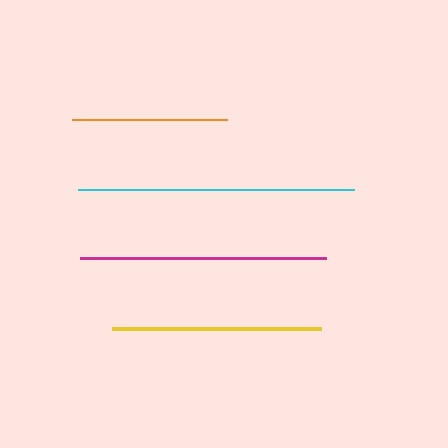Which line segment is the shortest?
The orange line is the shortest at approximately 156 pixels.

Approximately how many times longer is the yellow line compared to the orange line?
The yellow line is approximately 1.3 times the length of the orange line.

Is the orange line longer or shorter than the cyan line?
The cyan line is longer than the orange line.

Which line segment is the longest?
The cyan line is the longest at approximately 276 pixels.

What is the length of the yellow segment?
The yellow segment is approximately 209 pixels long.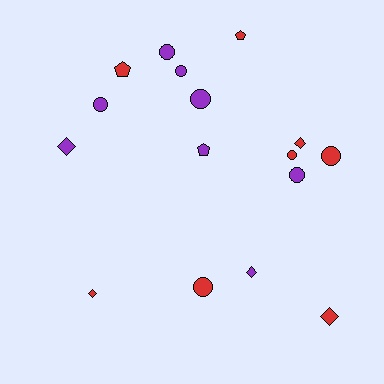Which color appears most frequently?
Purple, with 8 objects.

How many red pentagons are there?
There are 2 red pentagons.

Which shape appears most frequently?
Circle, with 8 objects.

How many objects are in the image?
There are 16 objects.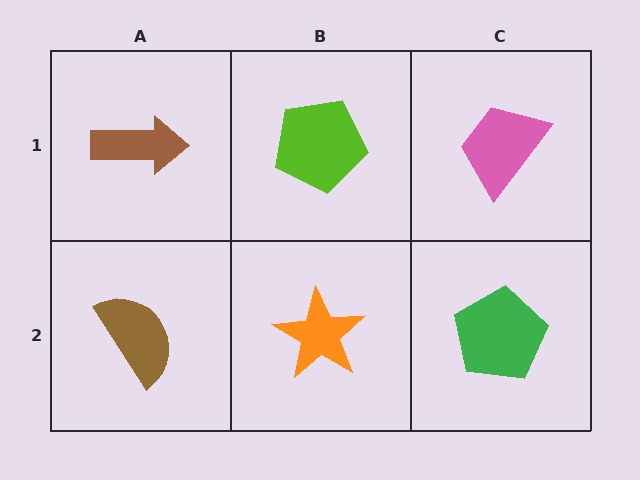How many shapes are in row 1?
3 shapes.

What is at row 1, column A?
A brown arrow.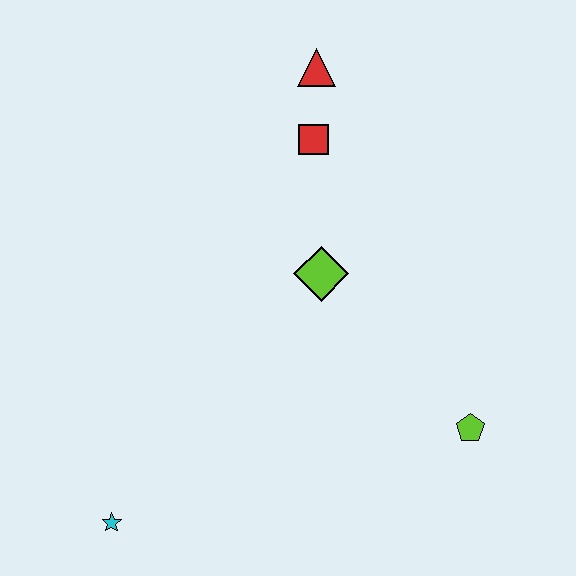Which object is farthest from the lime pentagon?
The red triangle is farthest from the lime pentagon.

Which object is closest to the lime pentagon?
The lime diamond is closest to the lime pentagon.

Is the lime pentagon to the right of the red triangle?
Yes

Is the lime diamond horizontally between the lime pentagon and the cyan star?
Yes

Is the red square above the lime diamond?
Yes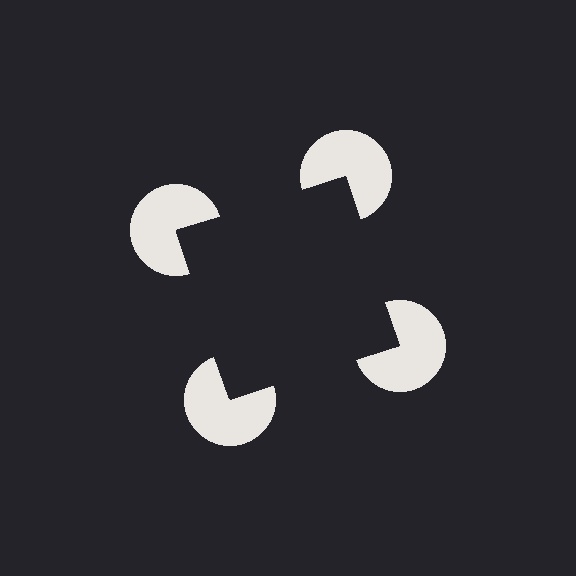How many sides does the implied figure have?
4 sides.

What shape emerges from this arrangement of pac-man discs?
An illusory square — its edges are inferred from the aligned wedge cuts in the pac-man discs, not physically drawn.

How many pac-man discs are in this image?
There are 4 — one at each vertex of the illusory square.